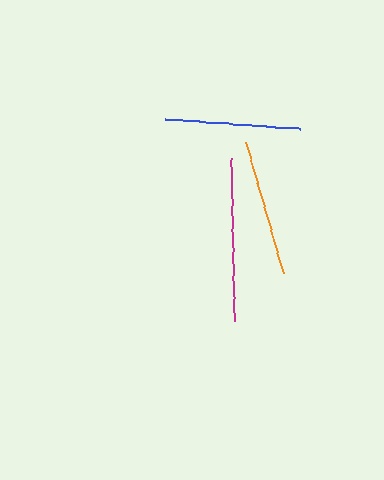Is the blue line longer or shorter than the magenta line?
The magenta line is longer than the blue line.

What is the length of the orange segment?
The orange segment is approximately 137 pixels long.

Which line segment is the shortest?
The blue line is the shortest at approximately 135 pixels.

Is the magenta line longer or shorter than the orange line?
The magenta line is longer than the orange line.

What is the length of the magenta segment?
The magenta segment is approximately 163 pixels long.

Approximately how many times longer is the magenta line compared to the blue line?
The magenta line is approximately 1.2 times the length of the blue line.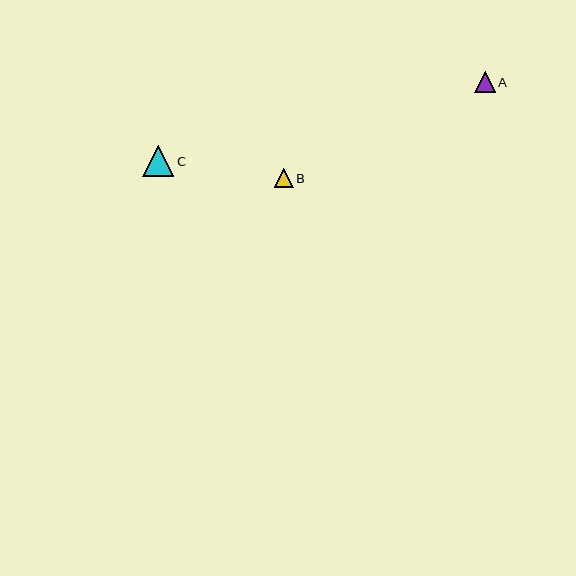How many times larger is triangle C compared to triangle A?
Triangle C is approximately 1.5 times the size of triangle A.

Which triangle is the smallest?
Triangle B is the smallest with a size of approximately 19 pixels.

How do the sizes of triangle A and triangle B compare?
Triangle A and triangle B are approximately the same size.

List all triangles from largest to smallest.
From largest to smallest: C, A, B.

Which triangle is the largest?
Triangle C is the largest with a size of approximately 31 pixels.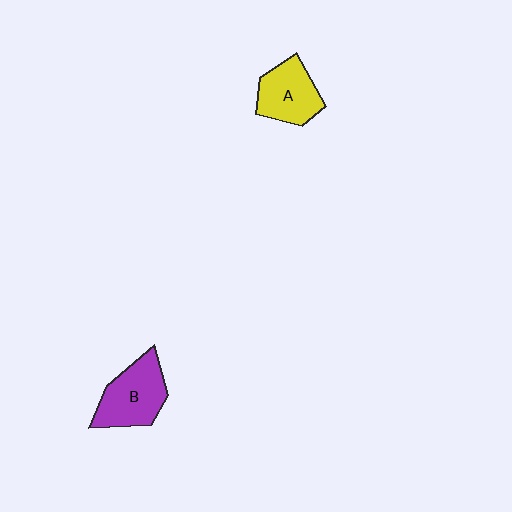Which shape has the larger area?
Shape B (purple).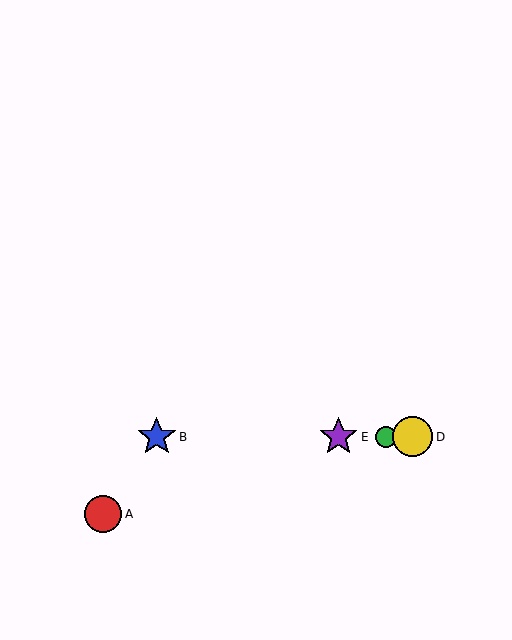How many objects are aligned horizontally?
4 objects (B, C, D, E) are aligned horizontally.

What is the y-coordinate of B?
Object B is at y≈437.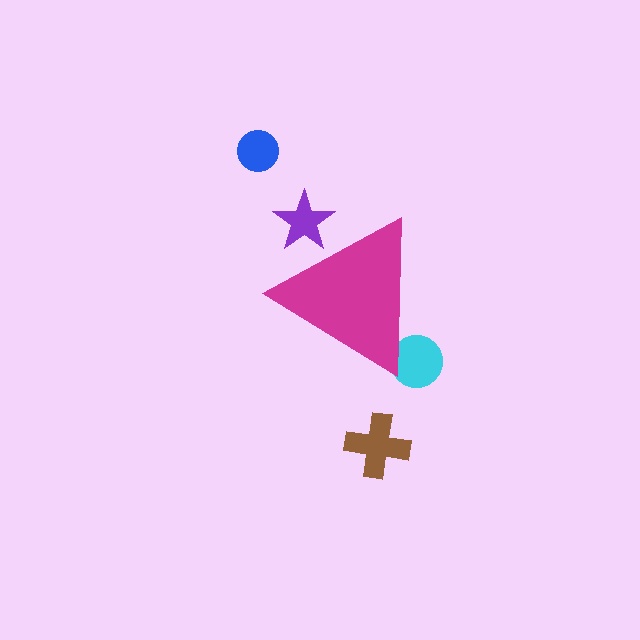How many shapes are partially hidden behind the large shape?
2 shapes are partially hidden.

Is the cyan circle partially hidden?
Yes, the cyan circle is partially hidden behind the magenta triangle.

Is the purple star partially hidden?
Yes, the purple star is partially hidden behind the magenta triangle.